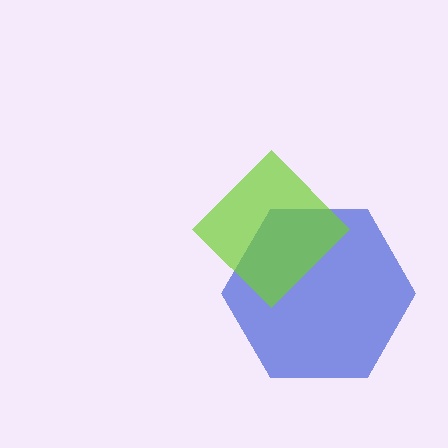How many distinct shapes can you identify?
There are 2 distinct shapes: a blue hexagon, a lime diamond.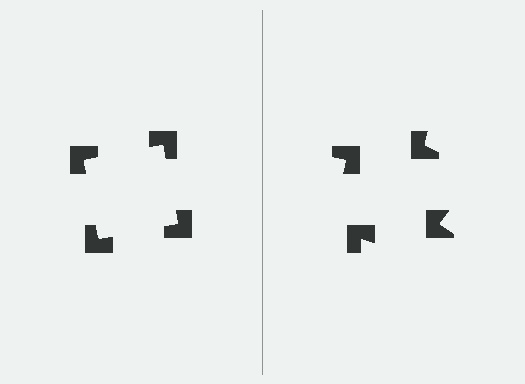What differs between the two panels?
The notched squares are positioned identically on both sides; only the wedge orientations differ. On the left they align to a square; on the right they are misaligned.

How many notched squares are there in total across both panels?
8 — 4 on each side.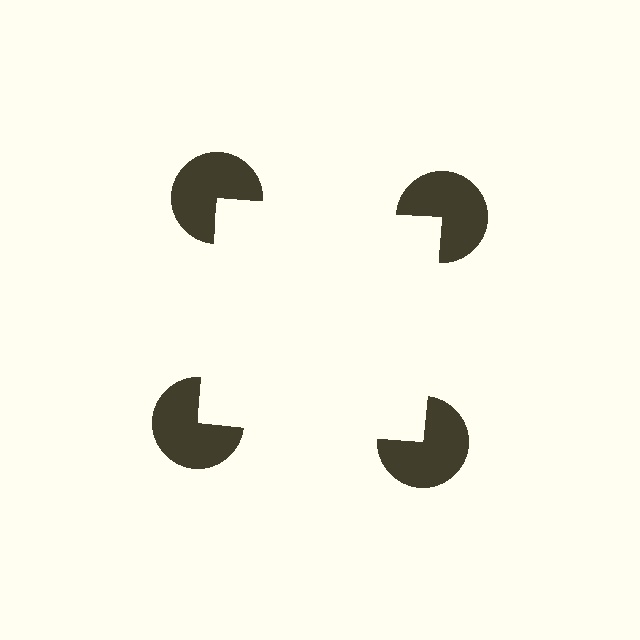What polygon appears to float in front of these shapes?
An illusory square — its edges are inferred from the aligned wedge cuts in the pac-man discs, not physically drawn.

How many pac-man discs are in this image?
There are 4 — one at each vertex of the illusory square.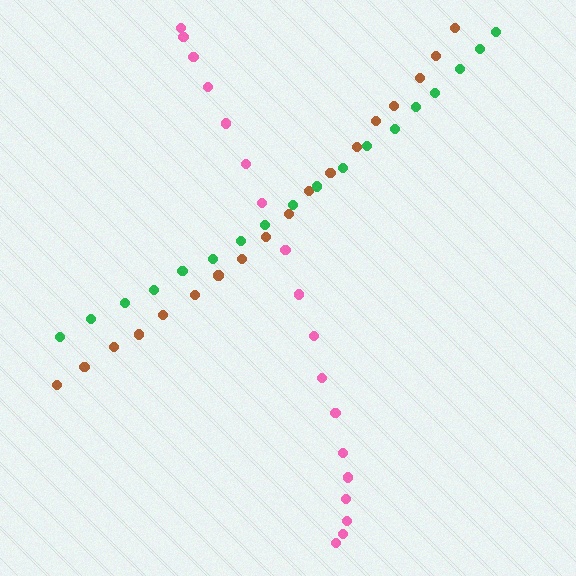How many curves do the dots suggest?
There are 3 distinct paths.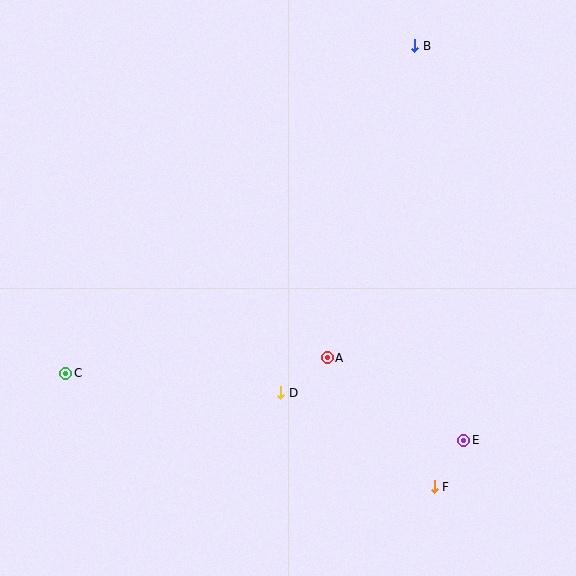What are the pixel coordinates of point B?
Point B is at (415, 46).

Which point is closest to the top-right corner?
Point B is closest to the top-right corner.